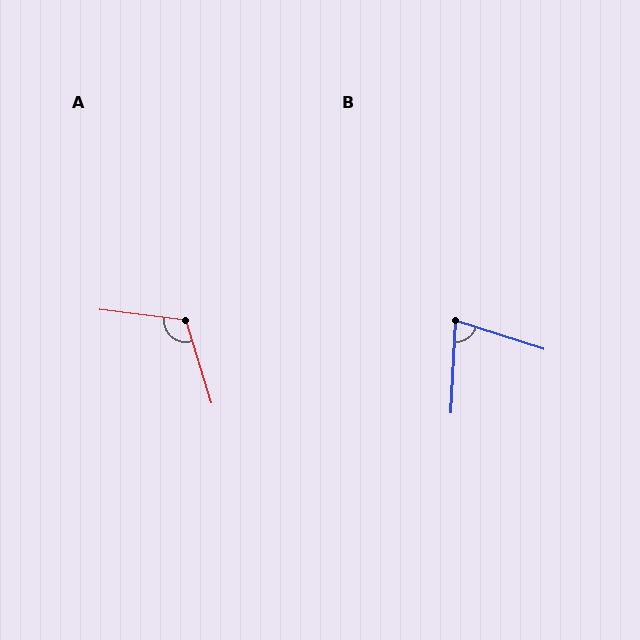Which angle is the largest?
A, at approximately 114 degrees.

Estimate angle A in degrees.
Approximately 114 degrees.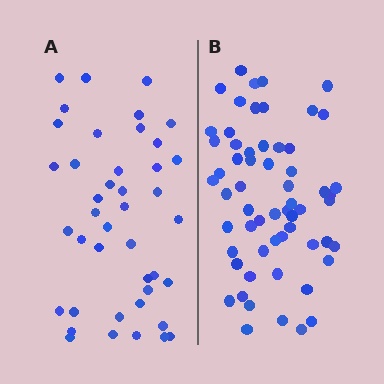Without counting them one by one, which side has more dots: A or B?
Region B (the right region) has more dots.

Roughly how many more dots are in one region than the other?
Region B has approximately 20 more dots than region A.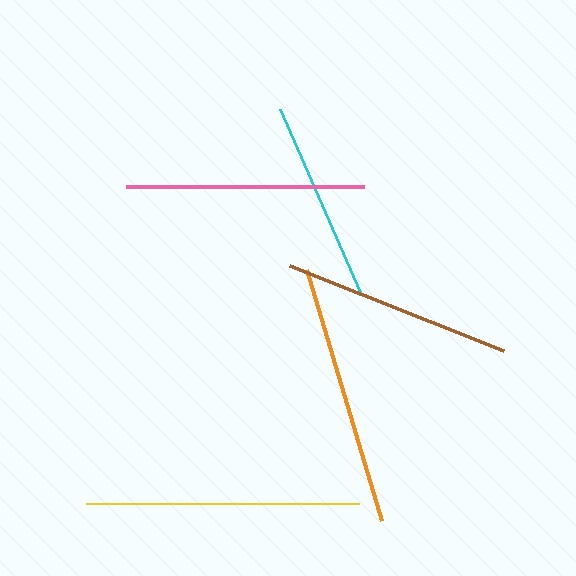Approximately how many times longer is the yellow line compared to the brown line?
The yellow line is approximately 1.2 times the length of the brown line.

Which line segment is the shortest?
The cyan line is the shortest at approximately 200 pixels.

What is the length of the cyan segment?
The cyan segment is approximately 200 pixels long.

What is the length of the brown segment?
The brown segment is approximately 230 pixels long.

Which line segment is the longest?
The yellow line is the longest at approximately 273 pixels.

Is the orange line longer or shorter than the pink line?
The orange line is longer than the pink line.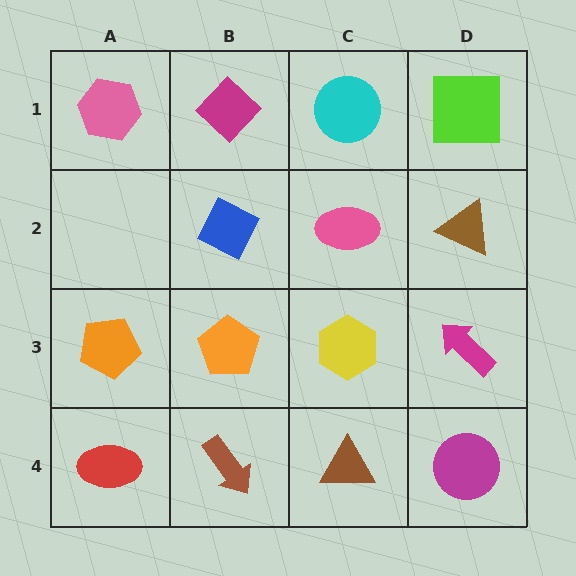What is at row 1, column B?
A magenta diamond.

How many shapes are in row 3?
4 shapes.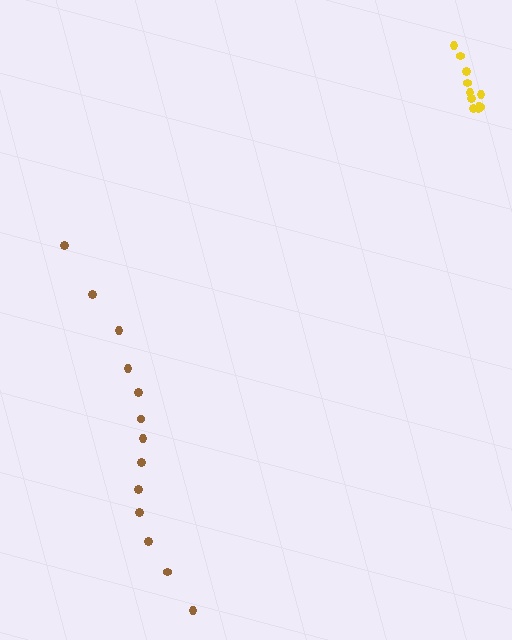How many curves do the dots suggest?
There are 2 distinct paths.